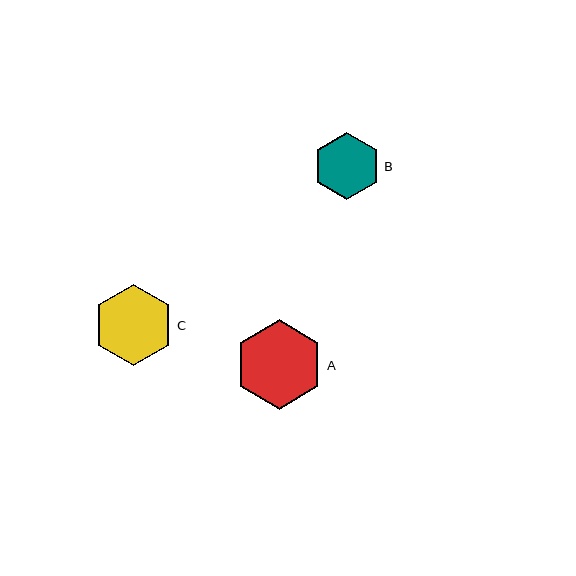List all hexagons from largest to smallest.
From largest to smallest: A, C, B.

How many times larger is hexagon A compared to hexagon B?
Hexagon A is approximately 1.3 times the size of hexagon B.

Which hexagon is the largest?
Hexagon A is the largest with a size of approximately 89 pixels.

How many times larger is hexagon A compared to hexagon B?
Hexagon A is approximately 1.3 times the size of hexagon B.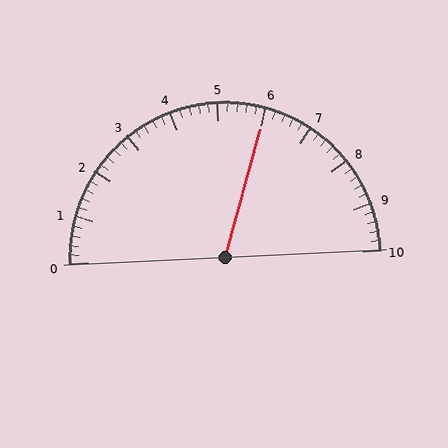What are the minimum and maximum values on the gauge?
The gauge ranges from 0 to 10.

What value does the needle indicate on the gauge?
The needle indicates approximately 6.0.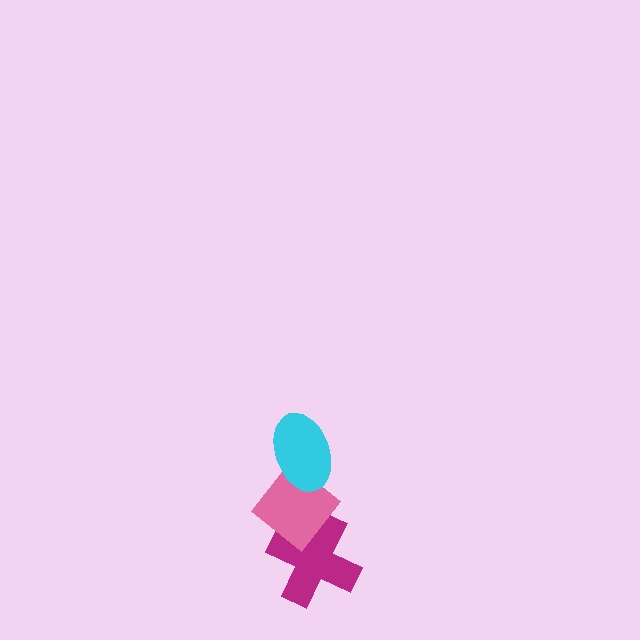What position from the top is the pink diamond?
The pink diamond is 2nd from the top.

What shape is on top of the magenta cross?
The pink diamond is on top of the magenta cross.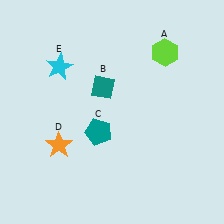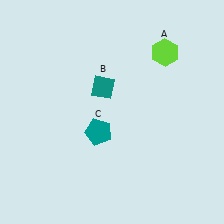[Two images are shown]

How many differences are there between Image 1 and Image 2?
There are 2 differences between the two images.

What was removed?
The orange star (D), the cyan star (E) were removed in Image 2.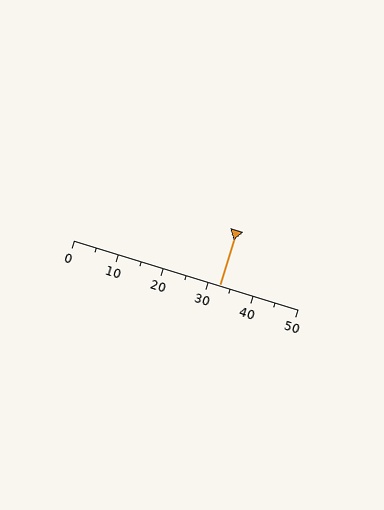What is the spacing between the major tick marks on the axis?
The major ticks are spaced 10 apart.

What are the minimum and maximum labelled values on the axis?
The axis runs from 0 to 50.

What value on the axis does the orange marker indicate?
The marker indicates approximately 32.5.